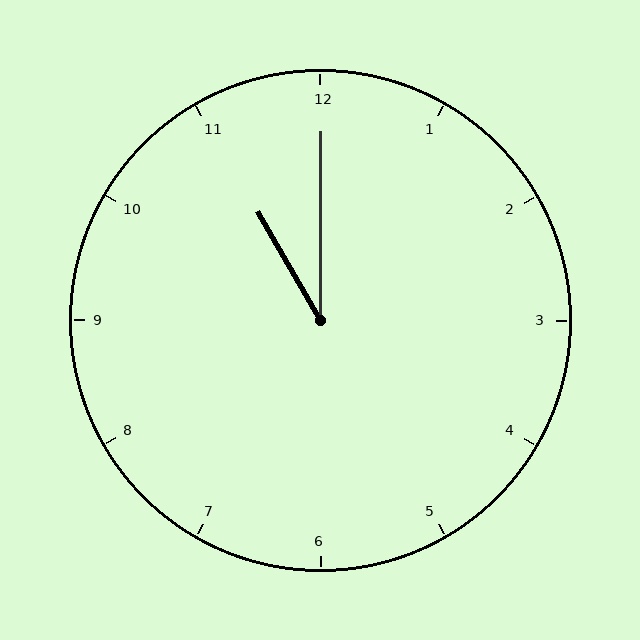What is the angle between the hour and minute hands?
Approximately 30 degrees.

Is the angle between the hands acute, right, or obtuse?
It is acute.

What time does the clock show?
11:00.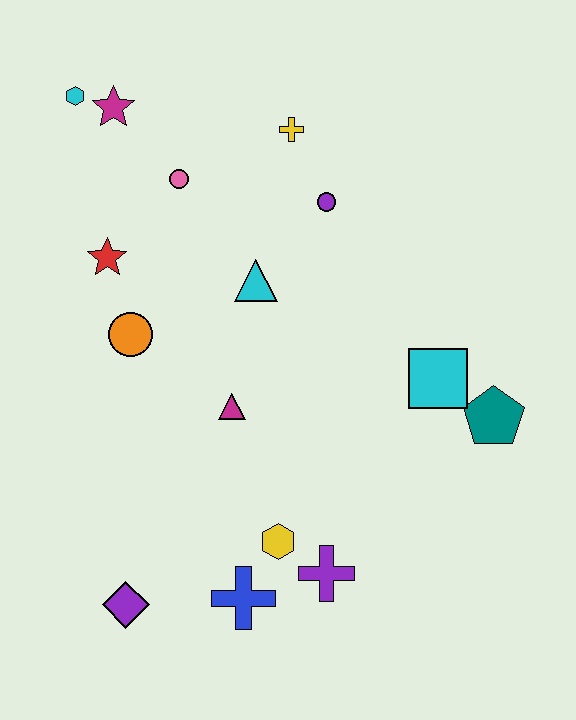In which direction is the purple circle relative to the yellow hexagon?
The purple circle is above the yellow hexagon.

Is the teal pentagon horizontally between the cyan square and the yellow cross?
No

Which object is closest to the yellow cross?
The purple circle is closest to the yellow cross.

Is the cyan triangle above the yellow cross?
No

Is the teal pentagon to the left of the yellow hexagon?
No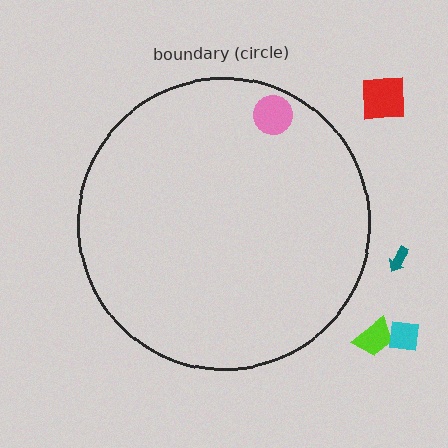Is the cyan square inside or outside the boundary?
Outside.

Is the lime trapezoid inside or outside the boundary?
Outside.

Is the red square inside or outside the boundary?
Outside.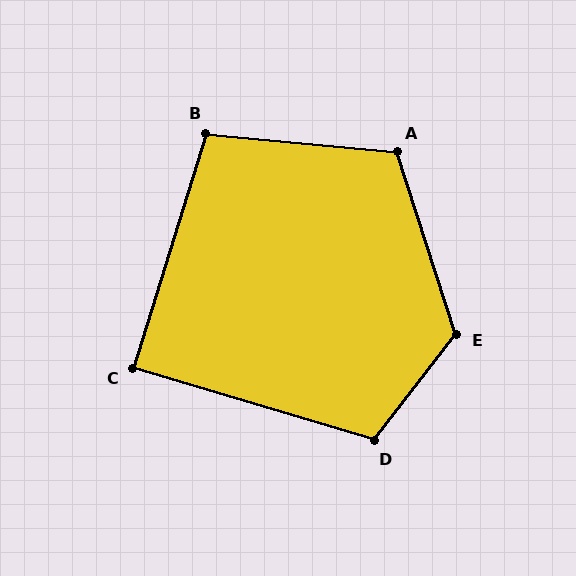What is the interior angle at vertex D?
Approximately 111 degrees (obtuse).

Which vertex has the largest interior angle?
E, at approximately 124 degrees.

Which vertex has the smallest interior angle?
C, at approximately 89 degrees.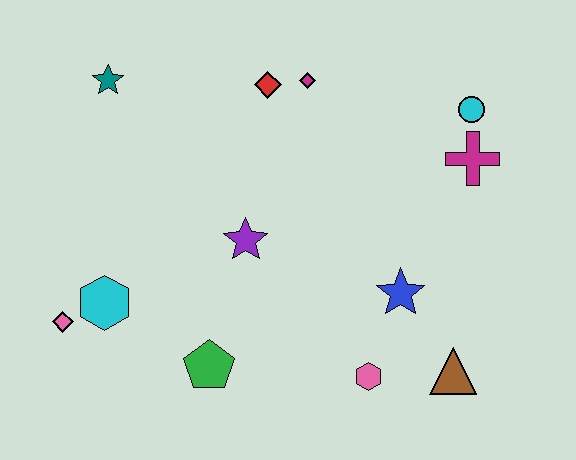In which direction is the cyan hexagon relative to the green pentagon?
The cyan hexagon is to the left of the green pentagon.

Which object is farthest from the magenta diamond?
The pink diamond is farthest from the magenta diamond.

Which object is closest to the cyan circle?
The magenta cross is closest to the cyan circle.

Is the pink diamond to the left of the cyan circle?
Yes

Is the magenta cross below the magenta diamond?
Yes